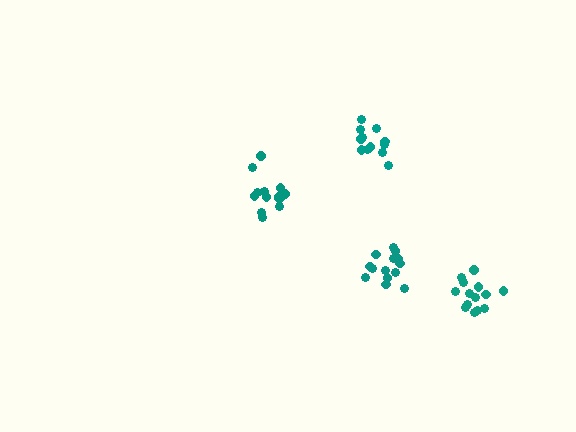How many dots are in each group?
Group 1: 14 dots, Group 2: 12 dots, Group 3: 14 dots, Group 4: 14 dots (54 total).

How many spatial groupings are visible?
There are 4 spatial groupings.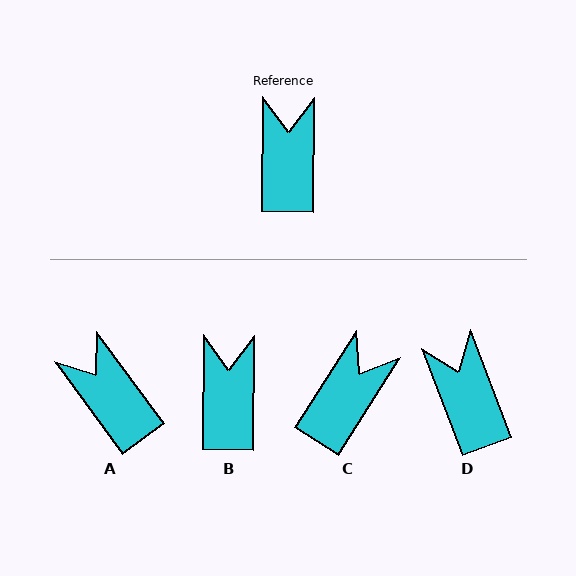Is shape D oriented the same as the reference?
No, it is off by about 21 degrees.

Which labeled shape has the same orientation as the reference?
B.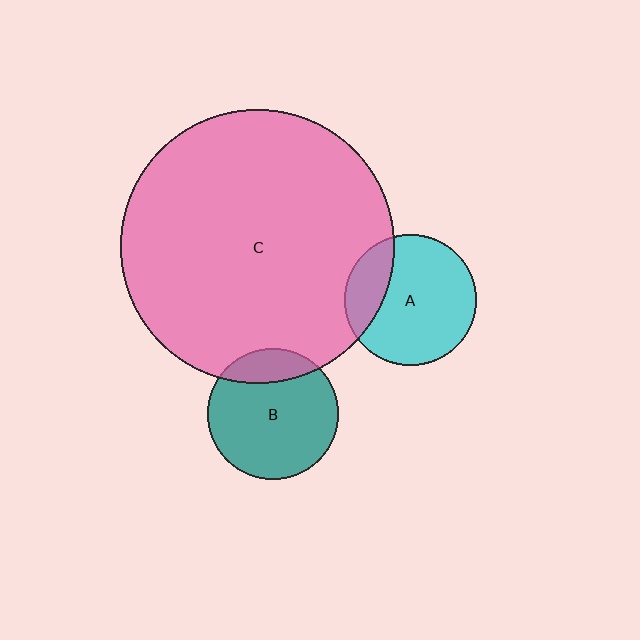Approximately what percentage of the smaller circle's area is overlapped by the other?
Approximately 20%.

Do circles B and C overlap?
Yes.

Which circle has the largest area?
Circle C (pink).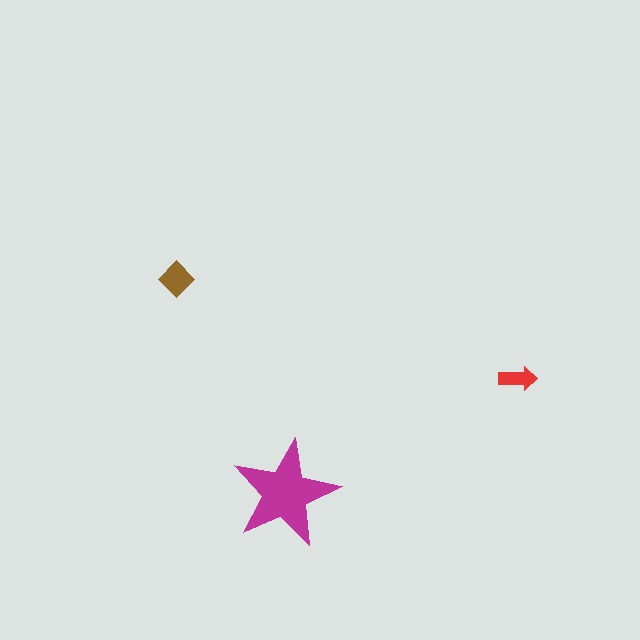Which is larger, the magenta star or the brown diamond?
The magenta star.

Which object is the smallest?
The red arrow.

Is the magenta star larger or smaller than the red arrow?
Larger.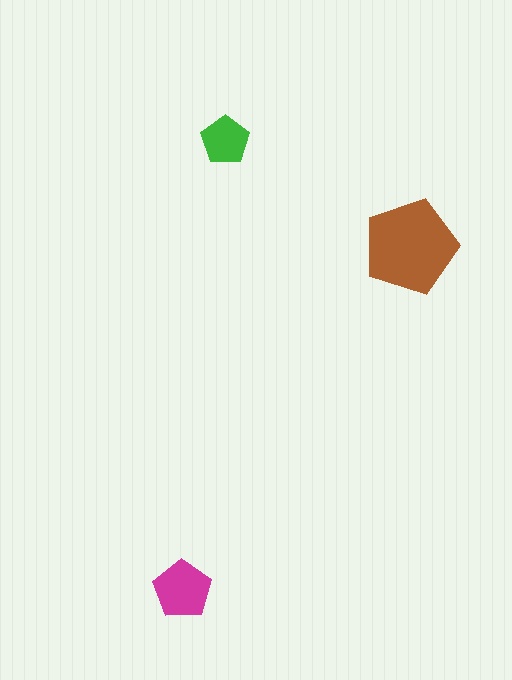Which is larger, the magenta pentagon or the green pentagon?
The magenta one.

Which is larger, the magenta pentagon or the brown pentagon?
The brown one.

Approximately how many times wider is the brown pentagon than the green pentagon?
About 2 times wider.